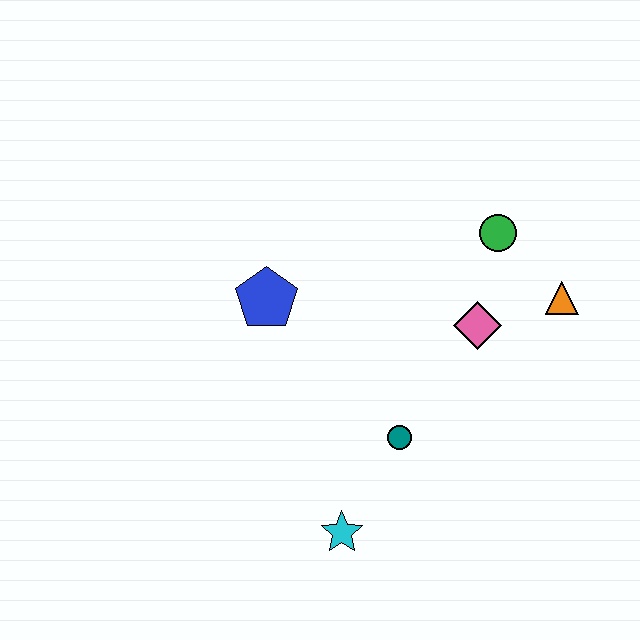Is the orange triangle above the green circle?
No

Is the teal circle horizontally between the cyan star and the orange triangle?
Yes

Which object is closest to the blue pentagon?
The teal circle is closest to the blue pentagon.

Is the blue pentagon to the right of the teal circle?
No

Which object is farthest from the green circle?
The cyan star is farthest from the green circle.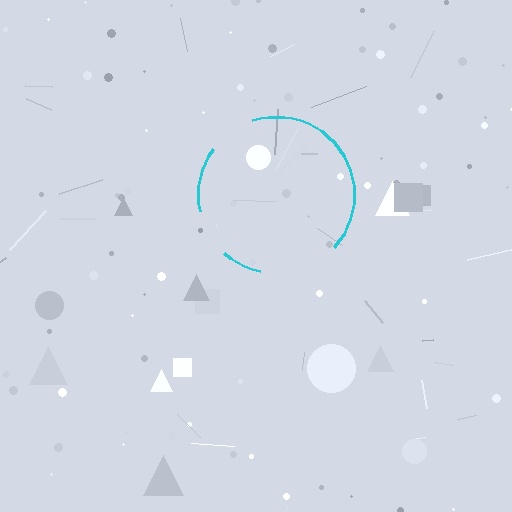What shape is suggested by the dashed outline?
The dashed outline suggests a circle.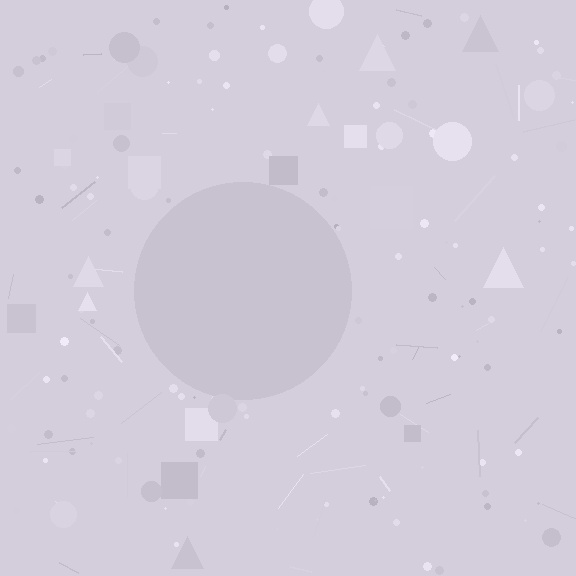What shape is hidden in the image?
A circle is hidden in the image.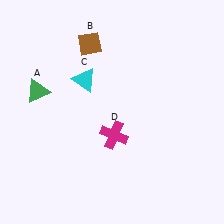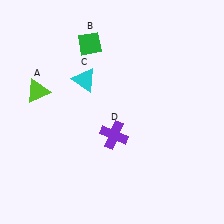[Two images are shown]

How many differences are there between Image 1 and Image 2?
There are 3 differences between the two images.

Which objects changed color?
A changed from green to lime. B changed from brown to green. D changed from magenta to purple.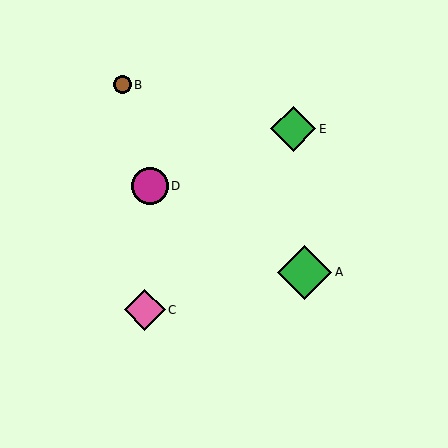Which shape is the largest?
The green diamond (labeled A) is the largest.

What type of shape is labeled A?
Shape A is a green diamond.